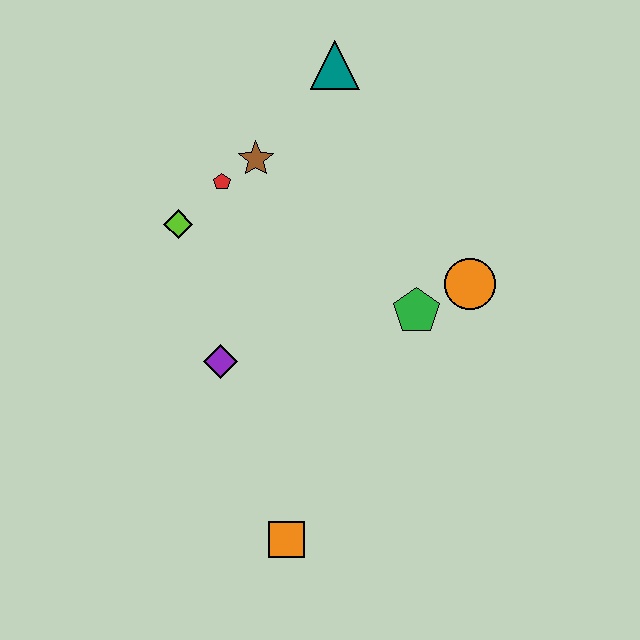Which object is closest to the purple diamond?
The lime diamond is closest to the purple diamond.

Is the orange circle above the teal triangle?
No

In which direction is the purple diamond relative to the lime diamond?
The purple diamond is below the lime diamond.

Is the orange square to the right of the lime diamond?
Yes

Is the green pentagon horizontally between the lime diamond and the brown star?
No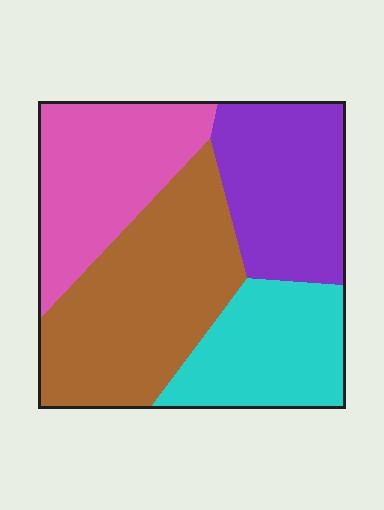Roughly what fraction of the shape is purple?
Purple takes up about one quarter (1/4) of the shape.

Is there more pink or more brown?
Brown.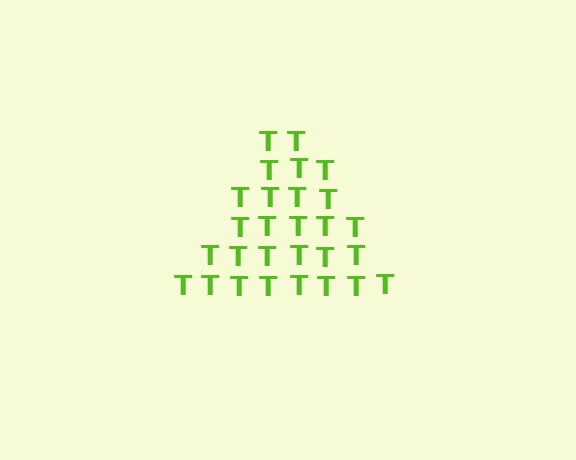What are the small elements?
The small elements are letter T's.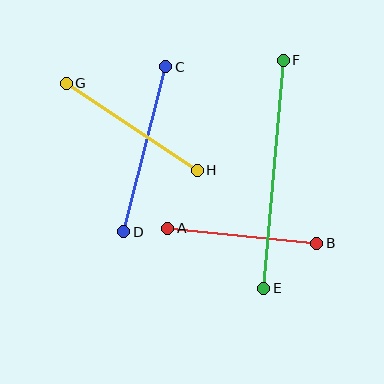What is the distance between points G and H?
The distance is approximately 157 pixels.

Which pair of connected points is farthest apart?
Points E and F are farthest apart.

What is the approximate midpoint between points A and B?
The midpoint is at approximately (242, 236) pixels.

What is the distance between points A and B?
The distance is approximately 150 pixels.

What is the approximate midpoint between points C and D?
The midpoint is at approximately (145, 149) pixels.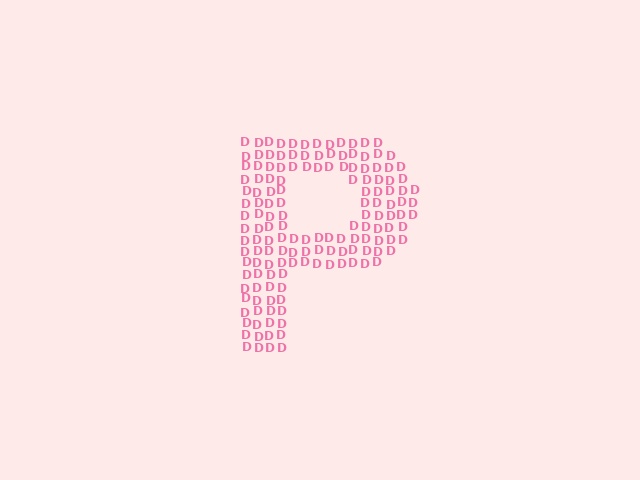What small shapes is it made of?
It is made of small letter D's.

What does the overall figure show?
The overall figure shows the letter P.